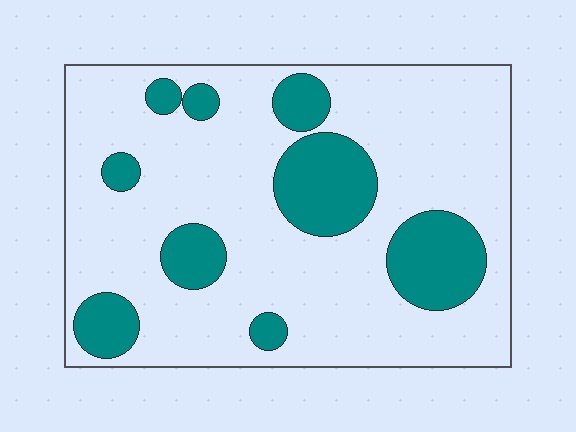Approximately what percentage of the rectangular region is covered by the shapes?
Approximately 25%.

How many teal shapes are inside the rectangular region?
9.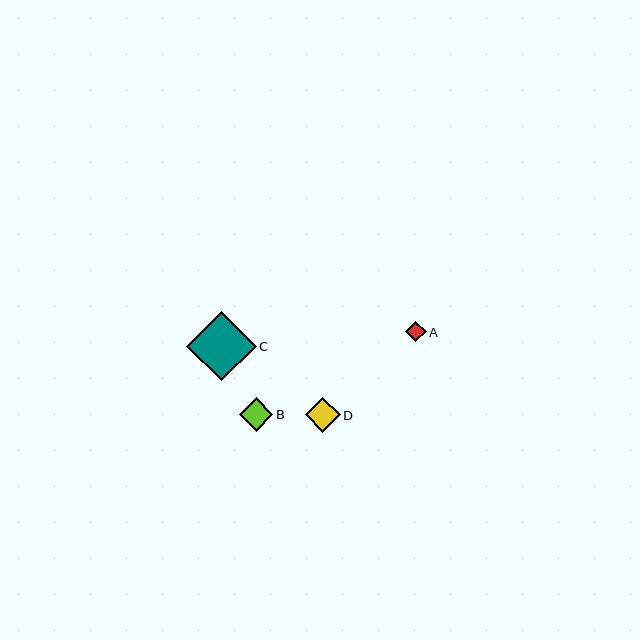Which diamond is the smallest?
Diamond A is the smallest with a size of approximately 20 pixels.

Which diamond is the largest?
Diamond C is the largest with a size of approximately 70 pixels.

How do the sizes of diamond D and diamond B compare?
Diamond D and diamond B are approximately the same size.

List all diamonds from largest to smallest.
From largest to smallest: C, D, B, A.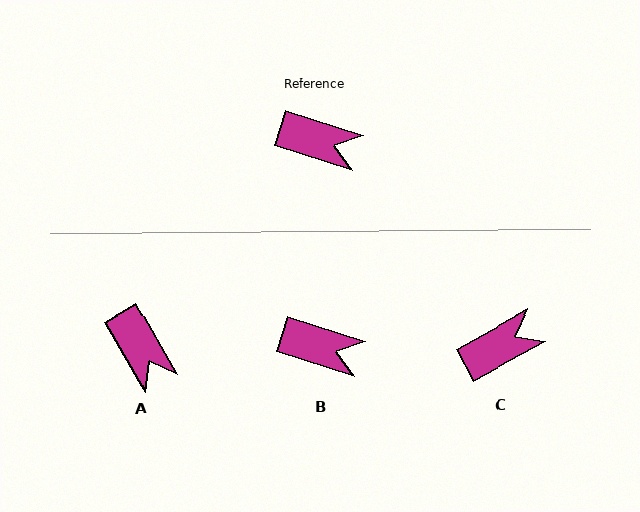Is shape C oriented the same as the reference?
No, it is off by about 46 degrees.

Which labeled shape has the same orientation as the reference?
B.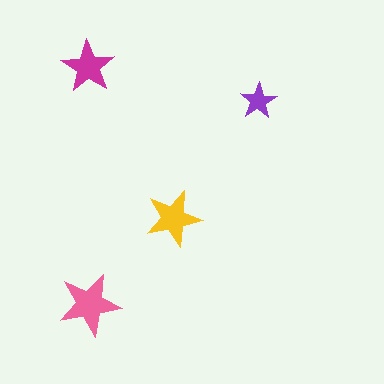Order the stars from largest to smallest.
the pink one, the yellow one, the magenta one, the purple one.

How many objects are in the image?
There are 4 objects in the image.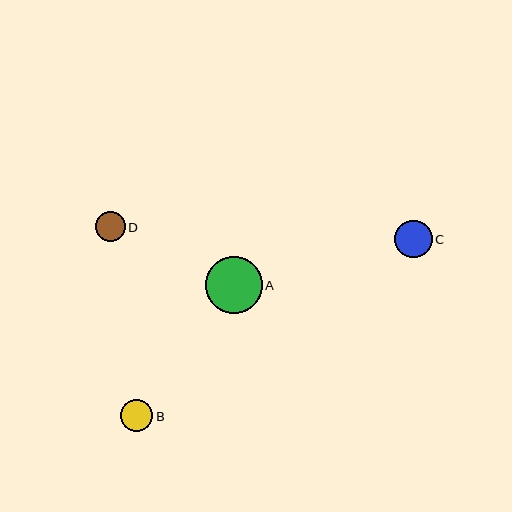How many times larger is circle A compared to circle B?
Circle A is approximately 1.8 times the size of circle B.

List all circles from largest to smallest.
From largest to smallest: A, C, B, D.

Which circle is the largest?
Circle A is the largest with a size of approximately 57 pixels.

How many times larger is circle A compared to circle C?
Circle A is approximately 1.5 times the size of circle C.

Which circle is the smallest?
Circle D is the smallest with a size of approximately 29 pixels.